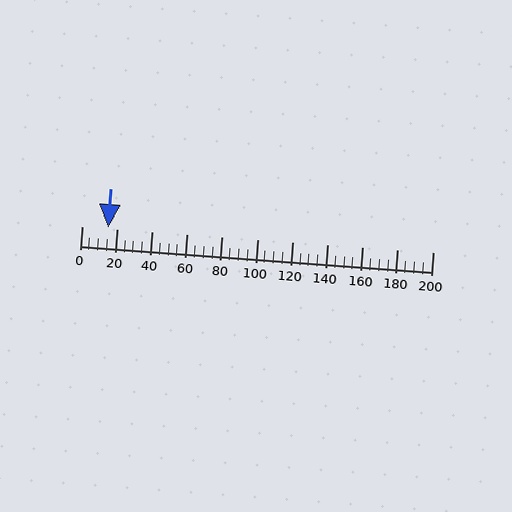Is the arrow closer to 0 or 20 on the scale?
The arrow is closer to 20.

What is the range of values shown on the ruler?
The ruler shows values from 0 to 200.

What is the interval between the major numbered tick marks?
The major tick marks are spaced 20 units apart.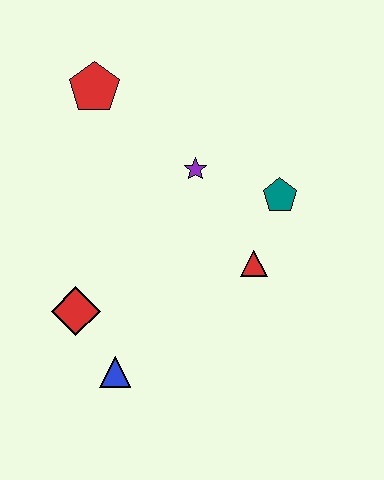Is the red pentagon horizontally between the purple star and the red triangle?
No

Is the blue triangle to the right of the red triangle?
No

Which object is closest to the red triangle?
The teal pentagon is closest to the red triangle.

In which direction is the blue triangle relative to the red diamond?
The blue triangle is below the red diamond.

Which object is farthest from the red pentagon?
The blue triangle is farthest from the red pentagon.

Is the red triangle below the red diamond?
No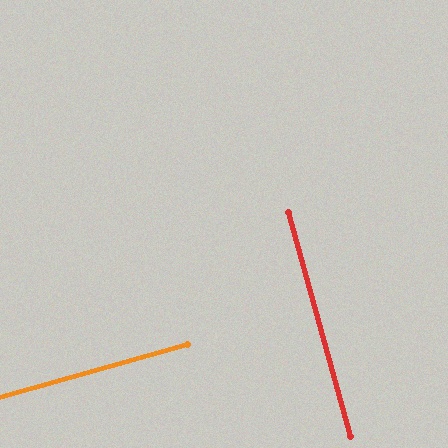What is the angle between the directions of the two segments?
Approximately 90 degrees.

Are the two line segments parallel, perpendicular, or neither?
Perpendicular — they meet at approximately 90°.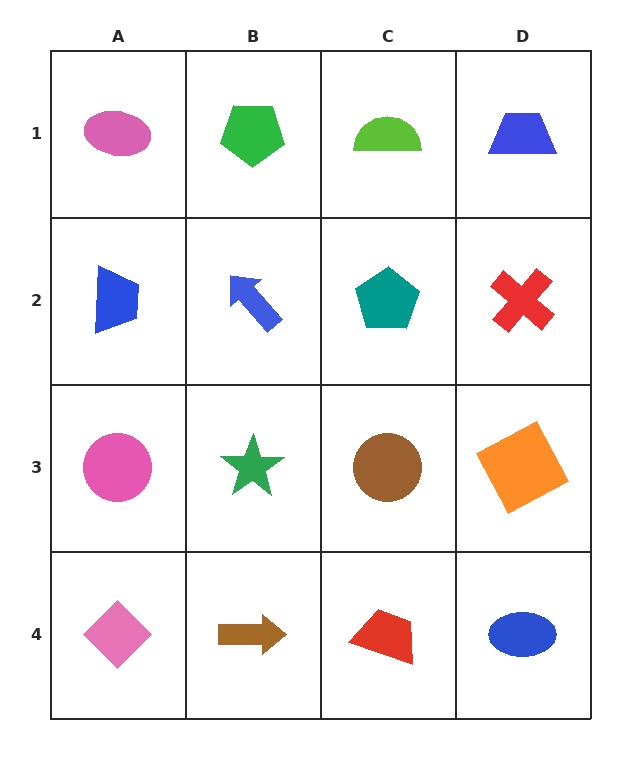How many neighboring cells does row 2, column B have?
4.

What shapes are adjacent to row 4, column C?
A brown circle (row 3, column C), a brown arrow (row 4, column B), a blue ellipse (row 4, column D).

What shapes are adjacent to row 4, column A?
A pink circle (row 3, column A), a brown arrow (row 4, column B).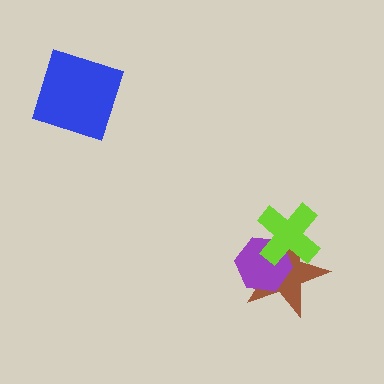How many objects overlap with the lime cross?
2 objects overlap with the lime cross.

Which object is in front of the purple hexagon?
The lime cross is in front of the purple hexagon.